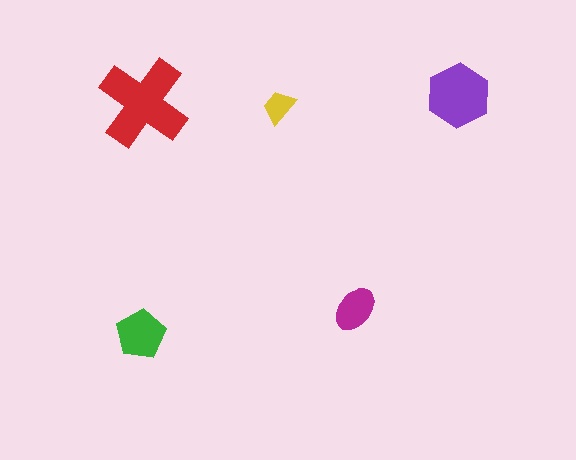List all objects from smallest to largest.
The yellow trapezoid, the magenta ellipse, the green pentagon, the purple hexagon, the red cross.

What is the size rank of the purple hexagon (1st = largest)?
2nd.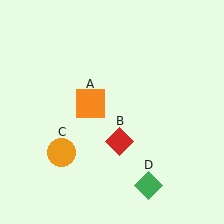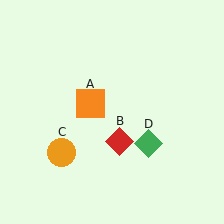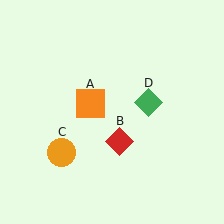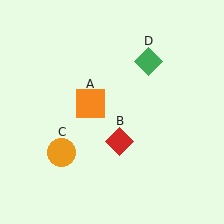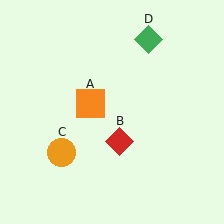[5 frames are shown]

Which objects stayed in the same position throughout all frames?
Orange square (object A) and red diamond (object B) and orange circle (object C) remained stationary.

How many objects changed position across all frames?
1 object changed position: green diamond (object D).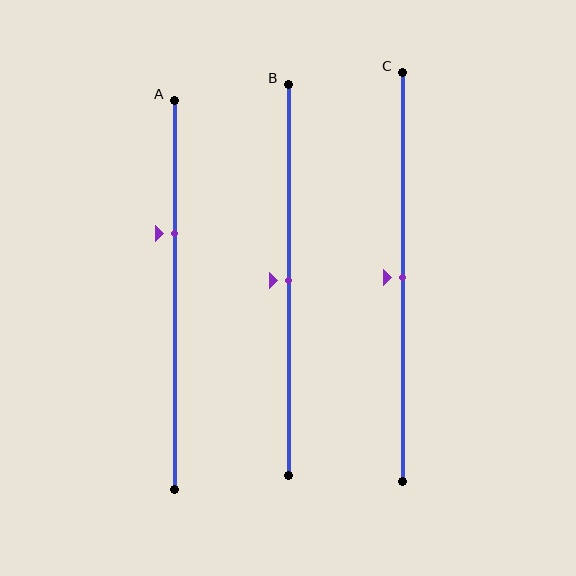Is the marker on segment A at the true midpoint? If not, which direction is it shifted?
No, the marker on segment A is shifted upward by about 16% of the segment length.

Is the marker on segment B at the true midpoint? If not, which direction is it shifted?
Yes, the marker on segment B is at the true midpoint.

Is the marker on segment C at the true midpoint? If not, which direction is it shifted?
Yes, the marker on segment C is at the true midpoint.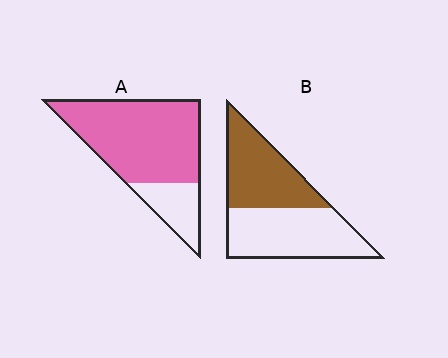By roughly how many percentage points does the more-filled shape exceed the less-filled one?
By roughly 30 percentage points (A over B).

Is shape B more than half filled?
Roughly half.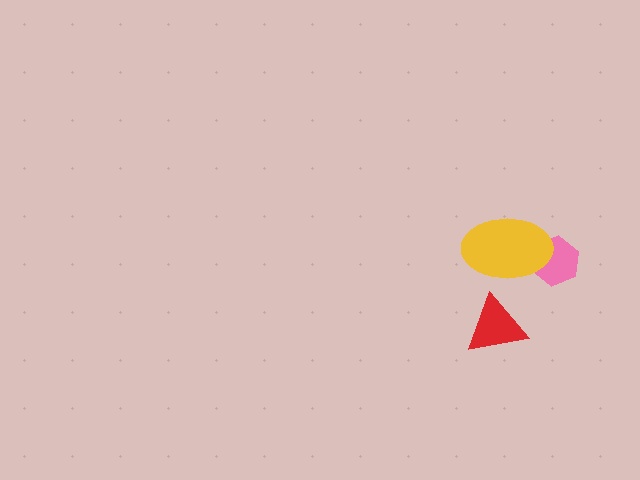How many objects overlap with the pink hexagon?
1 object overlaps with the pink hexagon.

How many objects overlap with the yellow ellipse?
1 object overlaps with the yellow ellipse.